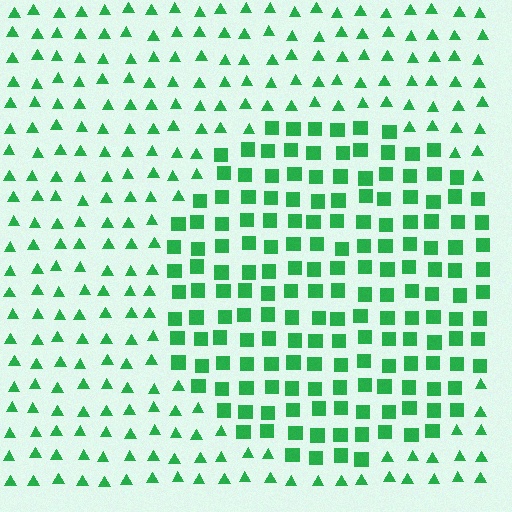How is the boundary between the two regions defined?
The boundary is defined by a change in element shape: squares inside vs. triangles outside. All elements share the same color and spacing.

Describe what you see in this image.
The image is filled with small green elements arranged in a uniform grid. A circle-shaped region contains squares, while the surrounding area contains triangles. The boundary is defined purely by the change in element shape.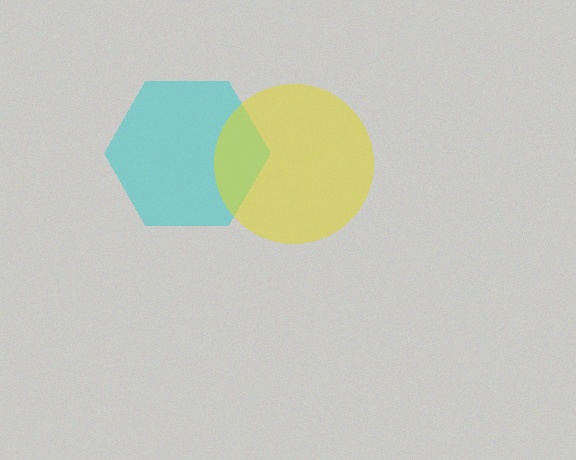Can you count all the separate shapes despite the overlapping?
Yes, there are 2 separate shapes.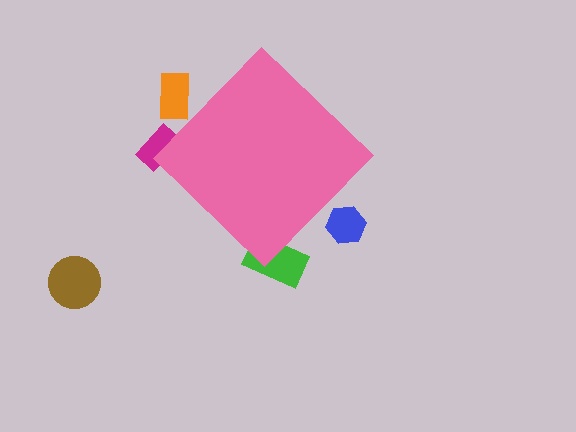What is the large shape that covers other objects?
A pink diamond.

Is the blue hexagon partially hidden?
Yes, the blue hexagon is partially hidden behind the pink diamond.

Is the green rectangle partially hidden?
Yes, the green rectangle is partially hidden behind the pink diamond.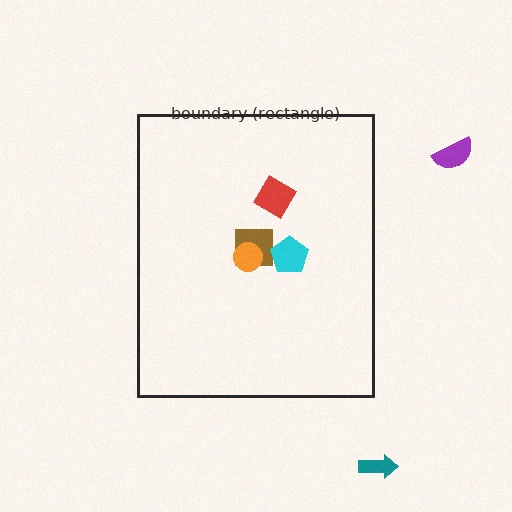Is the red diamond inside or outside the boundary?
Inside.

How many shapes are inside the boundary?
4 inside, 2 outside.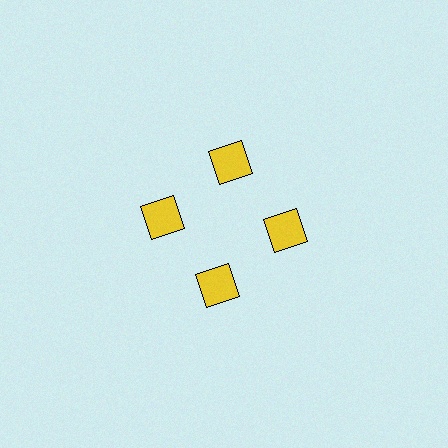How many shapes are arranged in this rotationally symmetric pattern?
There are 4 shapes, arranged in 4 groups of 1.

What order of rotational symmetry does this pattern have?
This pattern has 4-fold rotational symmetry.